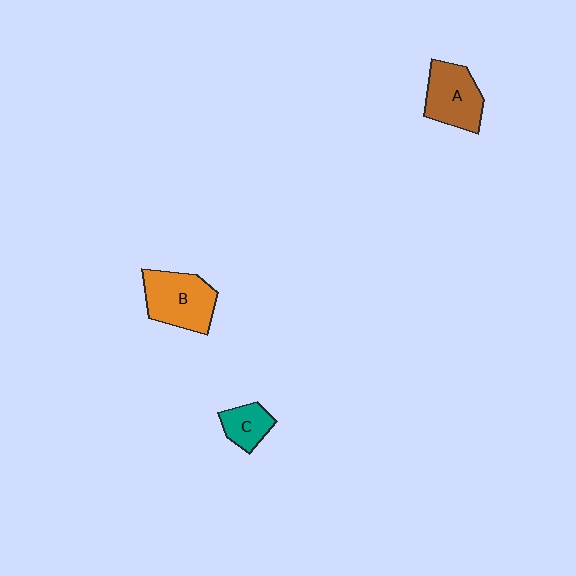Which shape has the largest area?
Shape B (orange).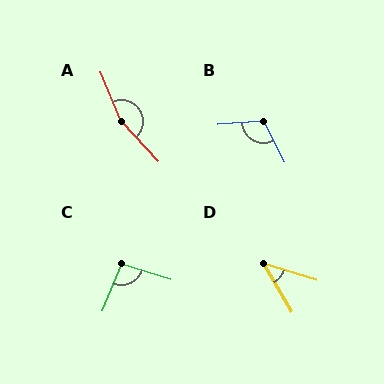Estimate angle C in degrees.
Approximately 95 degrees.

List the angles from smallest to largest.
D (42°), C (95°), B (113°), A (160°).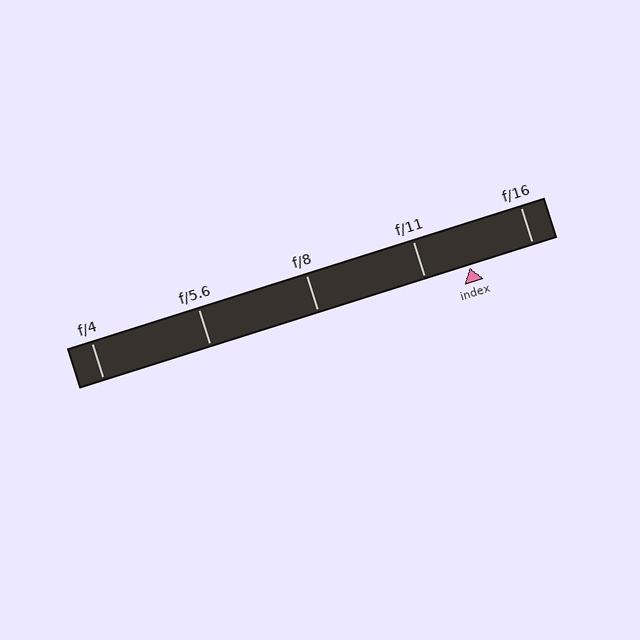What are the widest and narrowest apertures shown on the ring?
The widest aperture shown is f/4 and the narrowest is f/16.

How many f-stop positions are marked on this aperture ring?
There are 5 f-stop positions marked.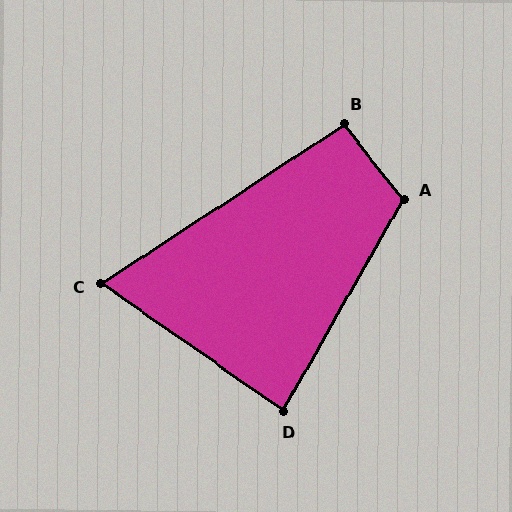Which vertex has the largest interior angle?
A, at approximately 112 degrees.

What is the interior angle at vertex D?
Approximately 84 degrees (acute).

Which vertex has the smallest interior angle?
C, at approximately 68 degrees.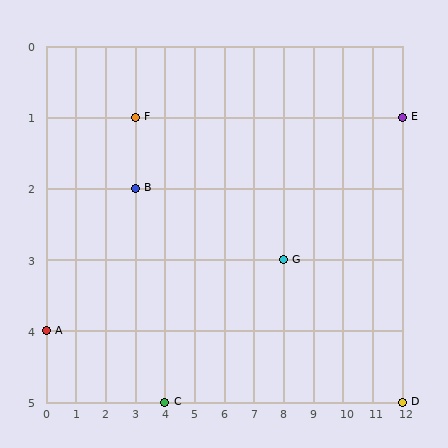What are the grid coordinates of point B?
Point B is at grid coordinates (3, 2).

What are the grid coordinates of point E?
Point E is at grid coordinates (12, 1).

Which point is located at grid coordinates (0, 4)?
Point A is at (0, 4).